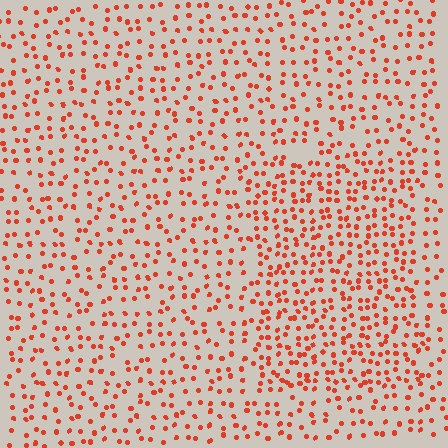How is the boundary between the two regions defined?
The boundary is defined by a change in element density (approximately 1.7x ratio). All elements are the same color, size, and shape.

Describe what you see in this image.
The image contains small red elements arranged at two different densities. A rectangle-shaped region is visible where the elements are more densely packed than the surrounding area.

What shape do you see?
I see a rectangle.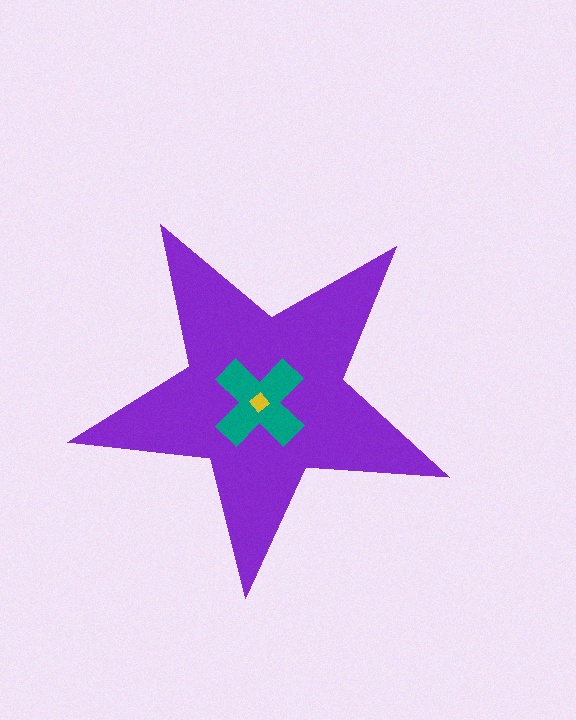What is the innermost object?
The yellow diamond.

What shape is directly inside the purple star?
The teal cross.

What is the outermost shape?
The purple star.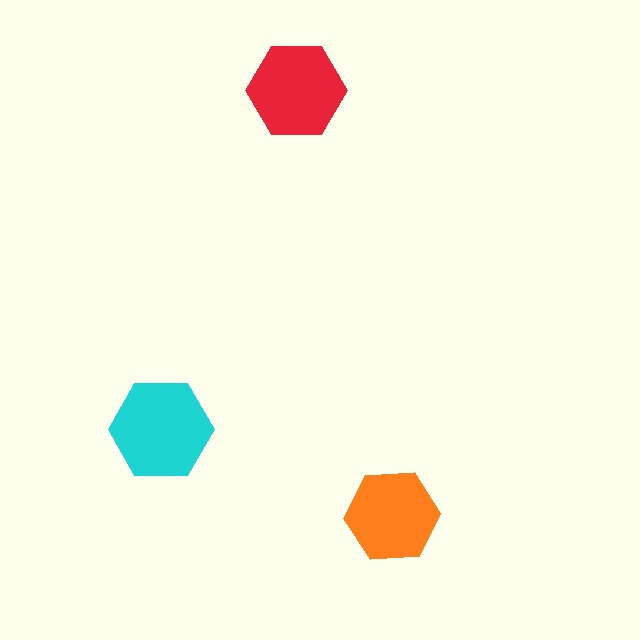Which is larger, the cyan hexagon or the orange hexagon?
The cyan one.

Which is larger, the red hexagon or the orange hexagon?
The red one.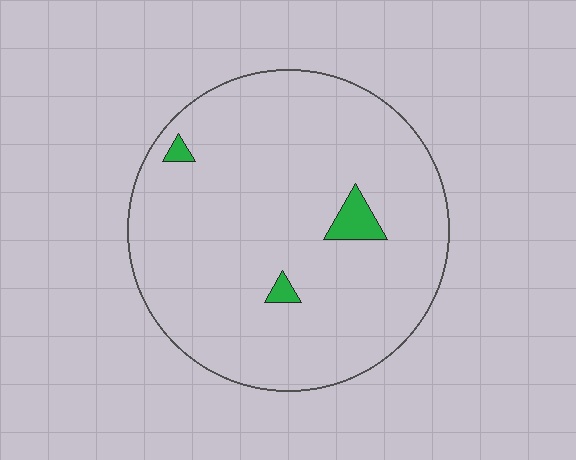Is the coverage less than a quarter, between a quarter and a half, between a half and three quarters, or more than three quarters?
Less than a quarter.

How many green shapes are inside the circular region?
3.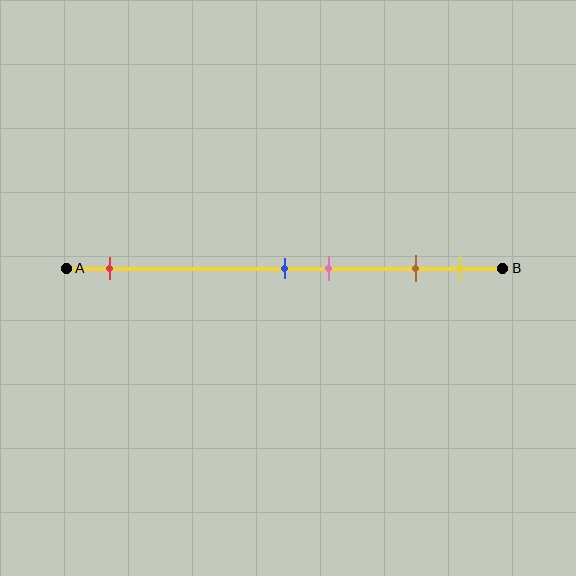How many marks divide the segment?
There are 5 marks dividing the segment.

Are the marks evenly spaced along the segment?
No, the marks are not evenly spaced.